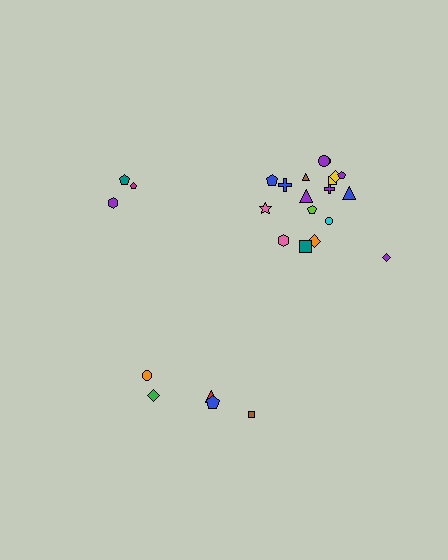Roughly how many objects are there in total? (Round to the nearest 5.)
Roughly 25 objects in total.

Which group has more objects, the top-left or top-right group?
The top-right group.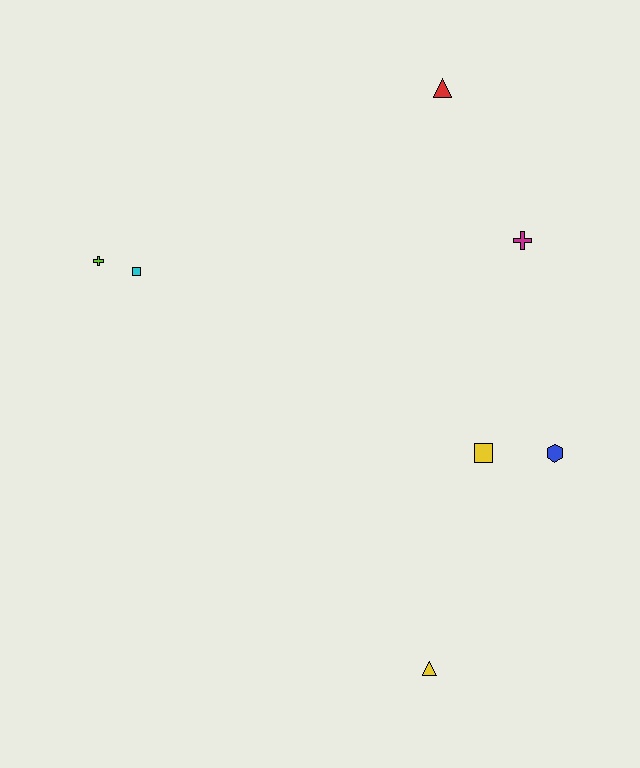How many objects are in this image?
There are 7 objects.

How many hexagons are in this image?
There is 1 hexagon.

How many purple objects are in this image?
There are no purple objects.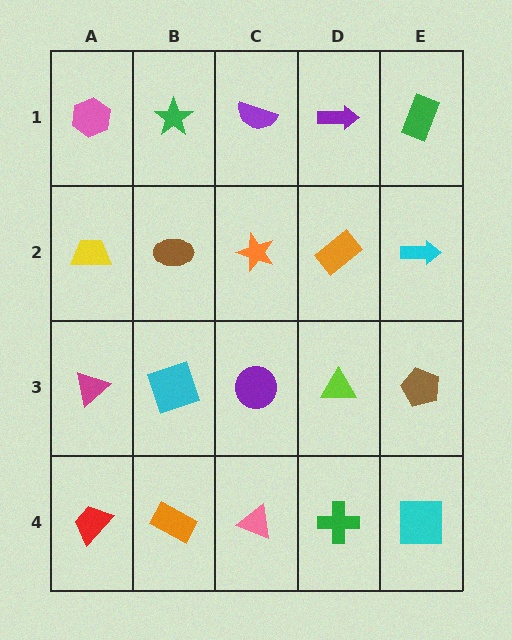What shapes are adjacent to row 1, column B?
A brown ellipse (row 2, column B), a pink hexagon (row 1, column A), a purple semicircle (row 1, column C).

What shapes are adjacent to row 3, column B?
A brown ellipse (row 2, column B), an orange rectangle (row 4, column B), a magenta triangle (row 3, column A), a purple circle (row 3, column C).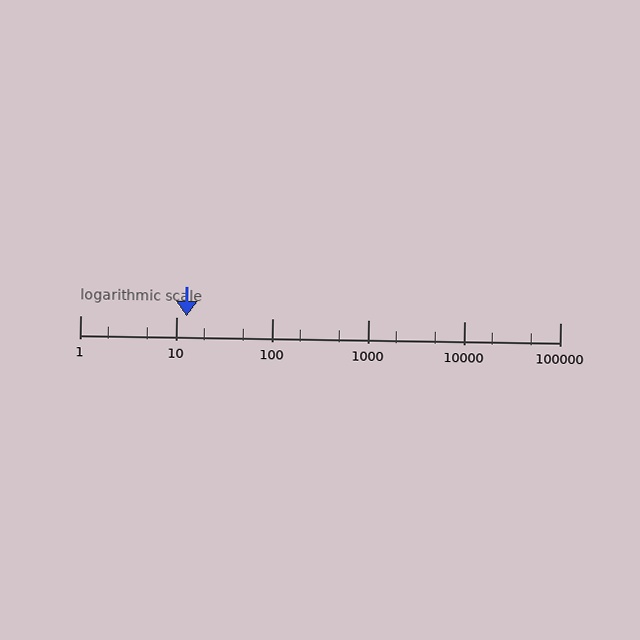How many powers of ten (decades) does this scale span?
The scale spans 5 decades, from 1 to 100000.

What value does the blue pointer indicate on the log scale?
The pointer indicates approximately 13.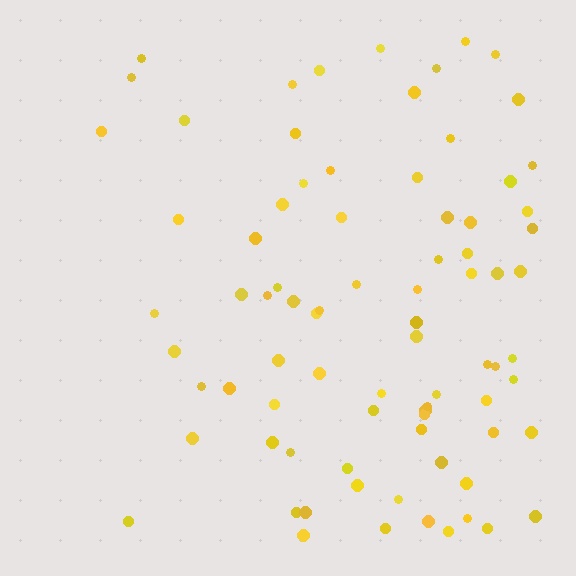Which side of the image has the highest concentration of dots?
The right.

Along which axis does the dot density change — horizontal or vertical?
Horizontal.